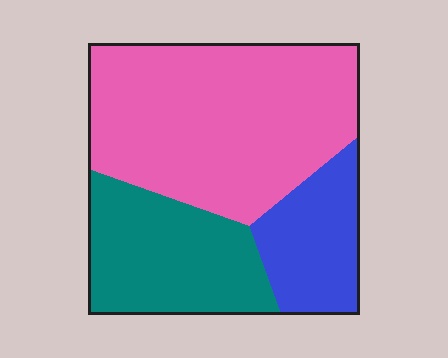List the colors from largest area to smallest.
From largest to smallest: pink, teal, blue.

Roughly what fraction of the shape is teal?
Teal takes up about one quarter (1/4) of the shape.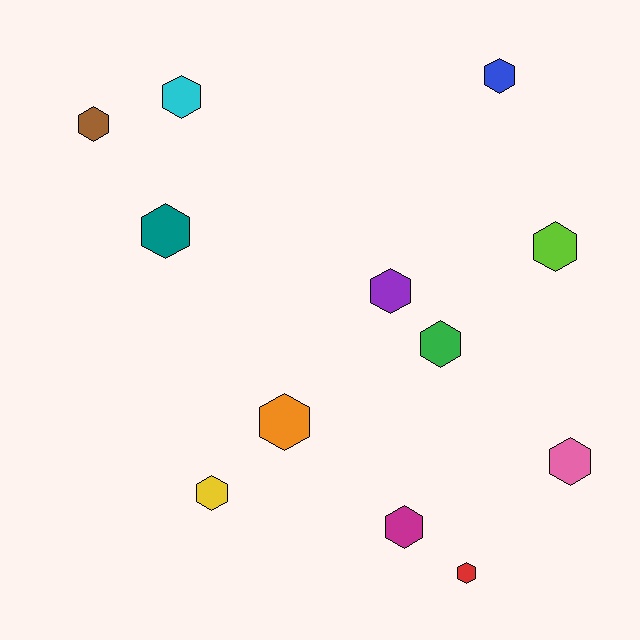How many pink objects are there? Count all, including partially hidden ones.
There is 1 pink object.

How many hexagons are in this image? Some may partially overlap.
There are 12 hexagons.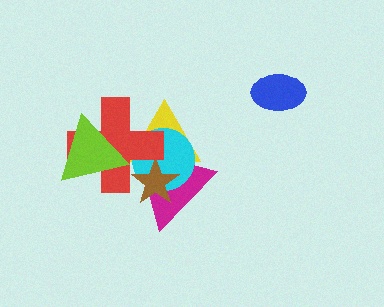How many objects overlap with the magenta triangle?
4 objects overlap with the magenta triangle.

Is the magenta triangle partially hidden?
Yes, it is partially covered by another shape.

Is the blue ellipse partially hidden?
No, no other shape covers it.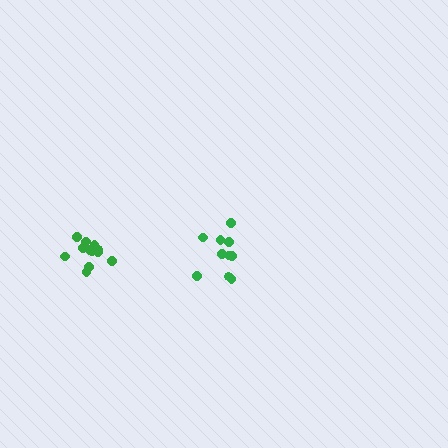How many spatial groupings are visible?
There are 2 spatial groupings.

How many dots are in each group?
Group 1: 10 dots, Group 2: 12 dots (22 total).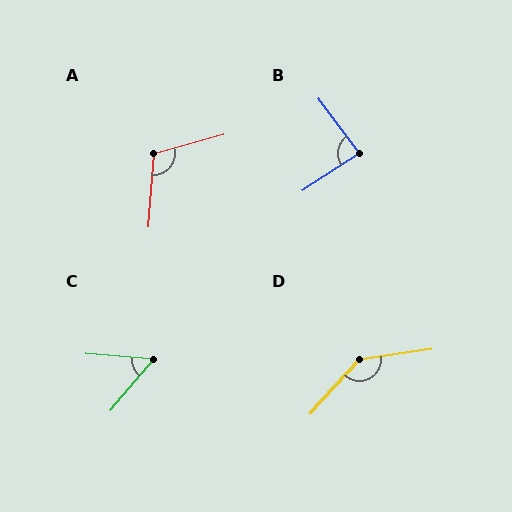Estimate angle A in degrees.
Approximately 110 degrees.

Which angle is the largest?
D, at approximately 140 degrees.